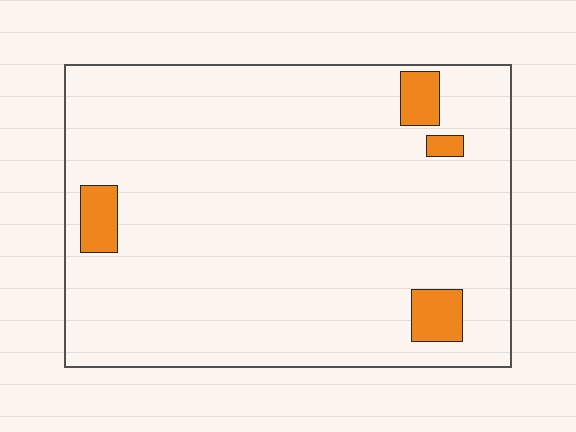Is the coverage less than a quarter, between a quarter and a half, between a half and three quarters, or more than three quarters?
Less than a quarter.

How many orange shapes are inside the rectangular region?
4.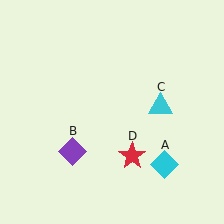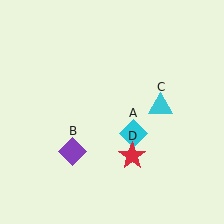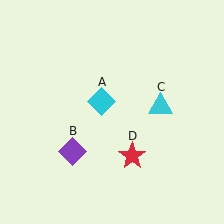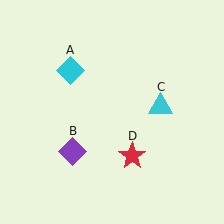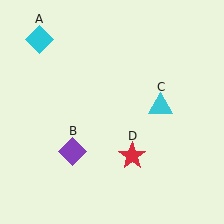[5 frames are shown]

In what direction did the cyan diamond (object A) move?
The cyan diamond (object A) moved up and to the left.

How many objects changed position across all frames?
1 object changed position: cyan diamond (object A).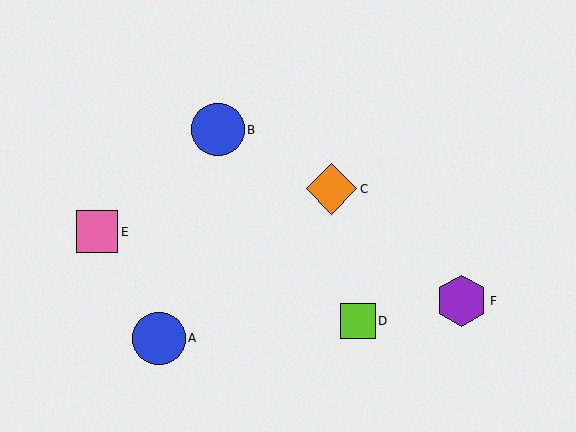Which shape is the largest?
The blue circle (labeled A) is the largest.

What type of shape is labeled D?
Shape D is a lime square.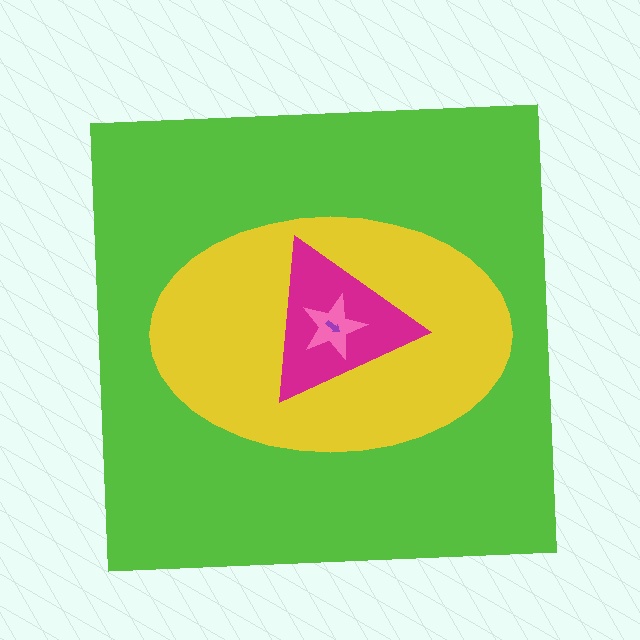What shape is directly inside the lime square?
The yellow ellipse.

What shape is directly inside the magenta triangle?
The pink star.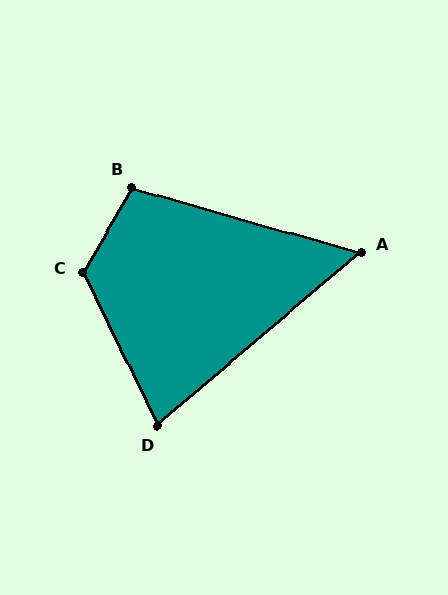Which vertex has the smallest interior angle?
A, at approximately 56 degrees.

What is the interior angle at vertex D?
Approximately 76 degrees (acute).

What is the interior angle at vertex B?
Approximately 104 degrees (obtuse).